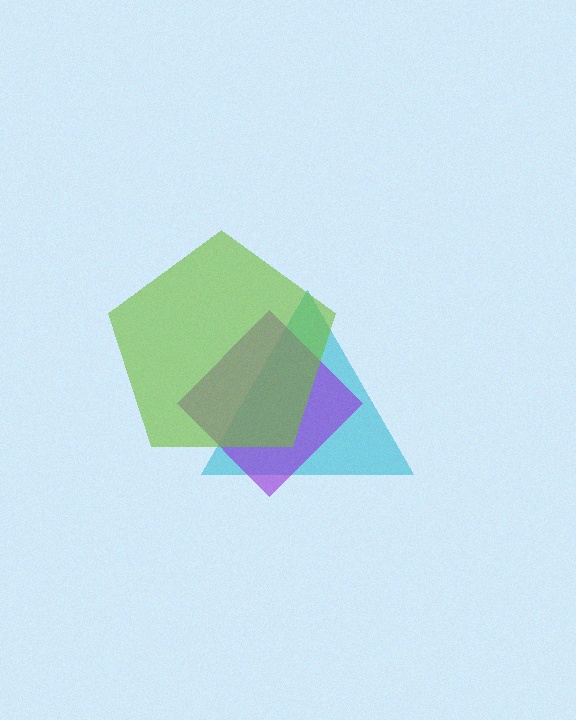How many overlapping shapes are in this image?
There are 3 overlapping shapes in the image.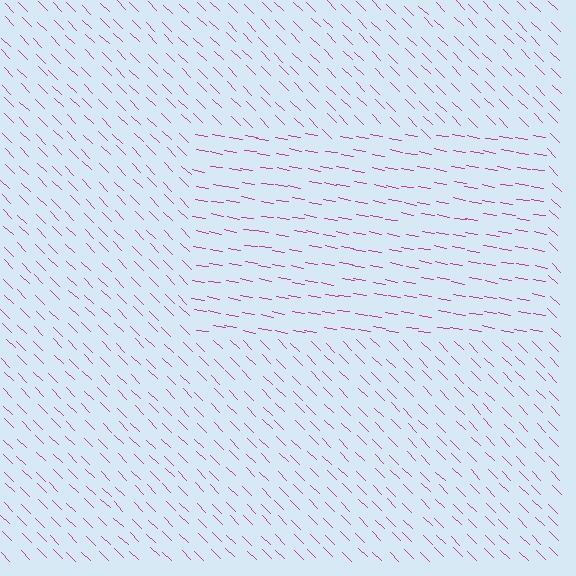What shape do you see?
I see a rectangle.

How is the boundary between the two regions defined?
The boundary is defined purely by a change in line orientation (approximately 35 degrees difference). All lines are the same color and thickness.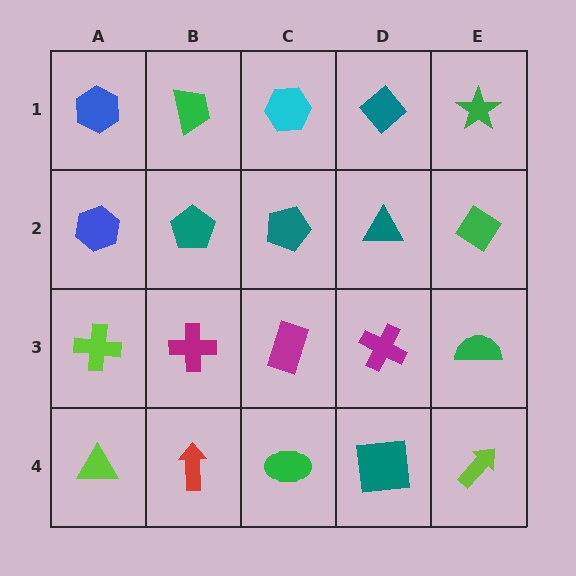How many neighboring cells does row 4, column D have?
3.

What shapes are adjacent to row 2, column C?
A cyan hexagon (row 1, column C), a magenta rectangle (row 3, column C), a teal pentagon (row 2, column B), a teal triangle (row 2, column D).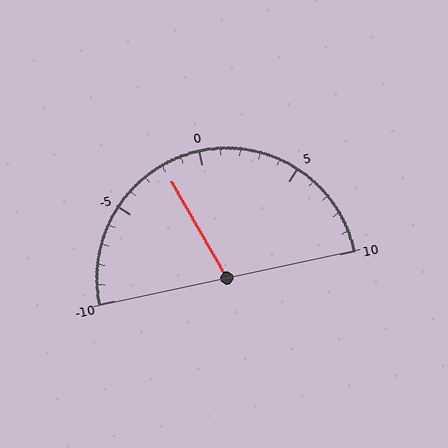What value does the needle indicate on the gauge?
The needle indicates approximately -2.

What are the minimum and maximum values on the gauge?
The gauge ranges from -10 to 10.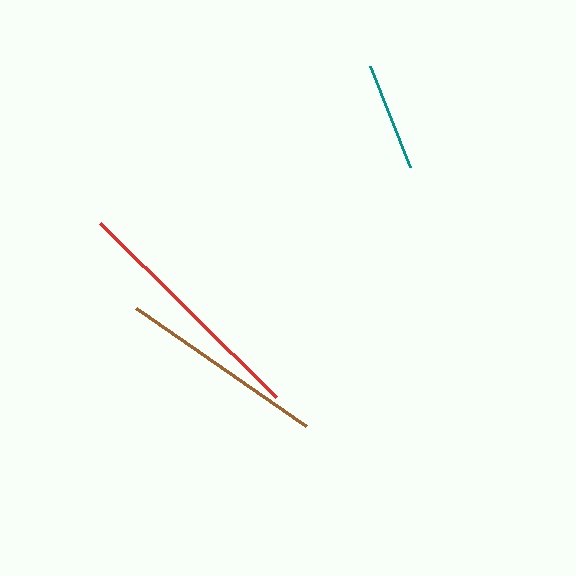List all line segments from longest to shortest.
From longest to shortest: red, brown, teal.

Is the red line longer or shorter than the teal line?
The red line is longer than the teal line.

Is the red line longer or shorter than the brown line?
The red line is longer than the brown line.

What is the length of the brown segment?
The brown segment is approximately 207 pixels long.